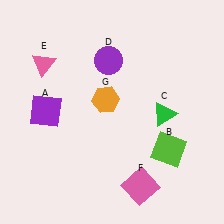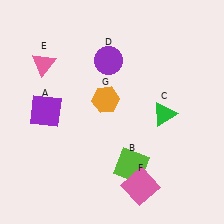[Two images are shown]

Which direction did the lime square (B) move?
The lime square (B) moved left.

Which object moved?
The lime square (B) moved left.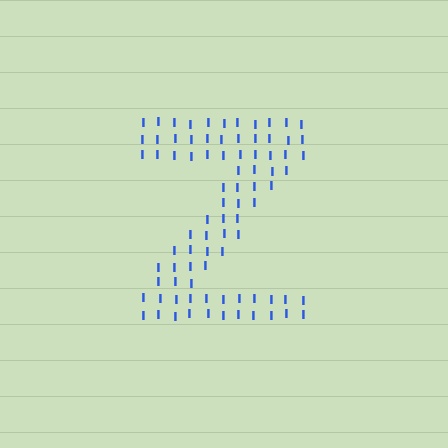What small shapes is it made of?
It is made of small letter I's.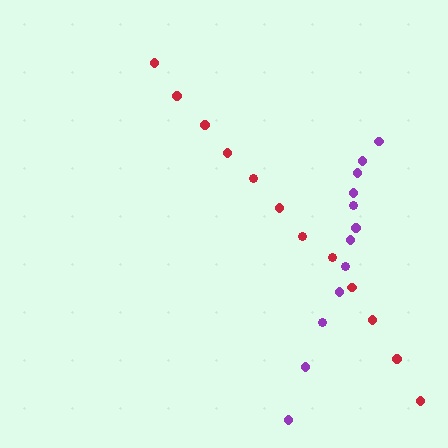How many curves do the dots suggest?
There are 2 distinct paths.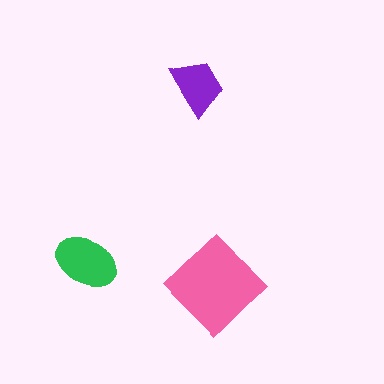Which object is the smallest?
The purple trapezoid.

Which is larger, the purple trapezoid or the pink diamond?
The pink diamond.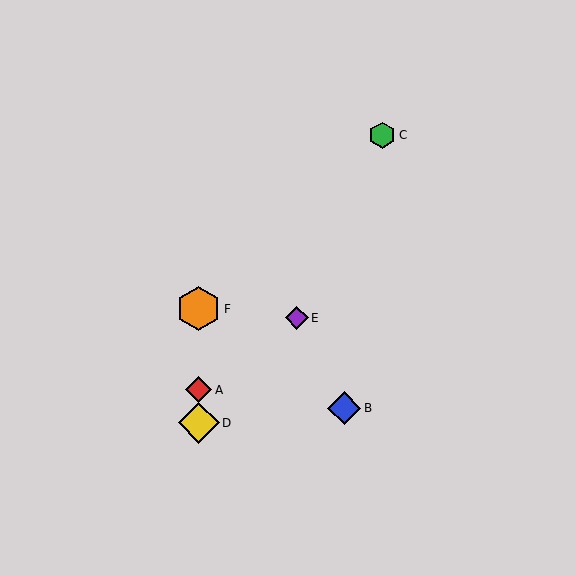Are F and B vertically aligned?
No, F is at x≈199 and B is at x≈344.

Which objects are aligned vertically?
Objects A, D, F are aligned vertically.